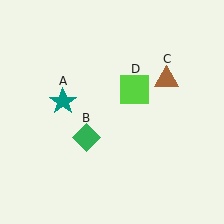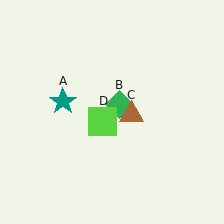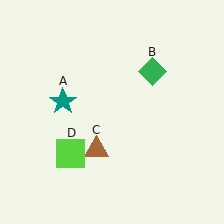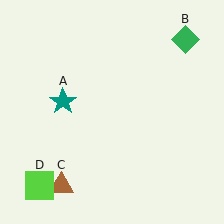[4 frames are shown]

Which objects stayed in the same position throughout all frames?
Teal star (object A) remained stationary.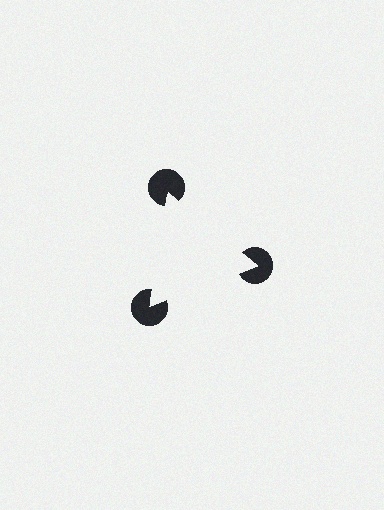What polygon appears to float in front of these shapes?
An illusory triangle — its edges are inferred from the aligned wedge cuts in the pac-man discs, not physically drawn.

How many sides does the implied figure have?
3 sides.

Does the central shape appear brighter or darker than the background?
It typically appears slightly brighter than the background, even though no actual brightness change is drawn.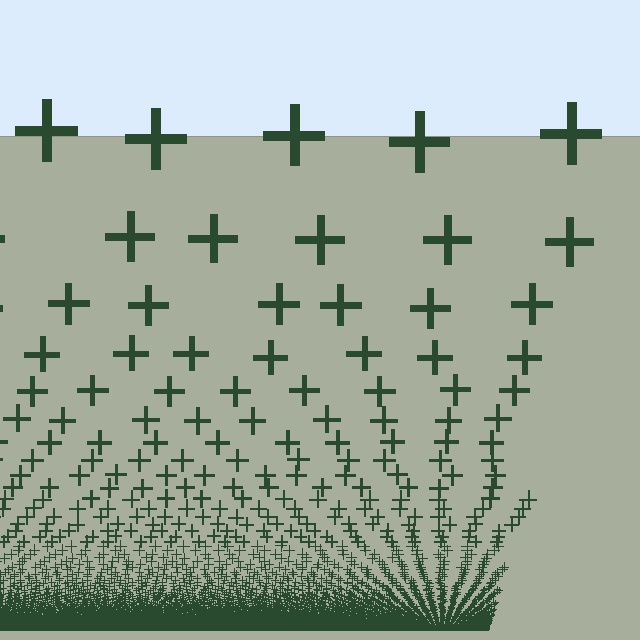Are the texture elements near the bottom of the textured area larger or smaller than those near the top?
Smaller. The gradient is inverted — elements near the bottom are smaller and denser.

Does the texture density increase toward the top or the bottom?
Density increases toward the bottom.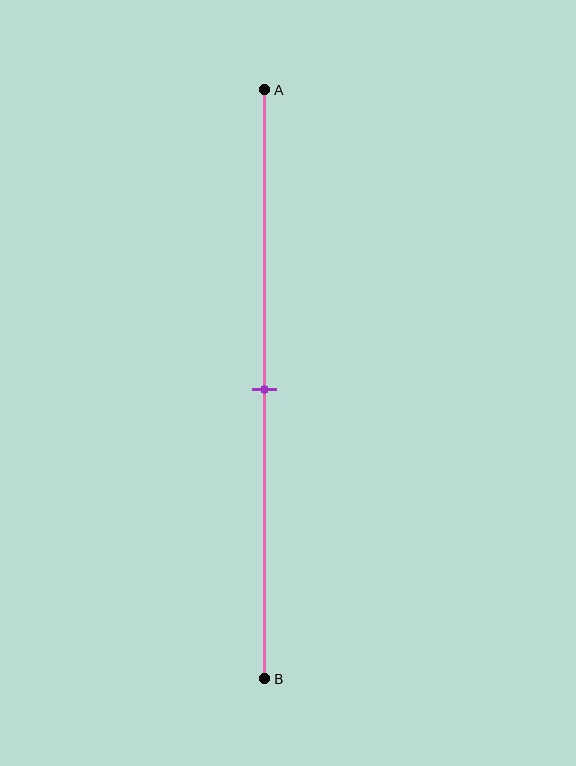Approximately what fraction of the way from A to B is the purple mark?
The purple mark is approximately 50% of the way from A to B.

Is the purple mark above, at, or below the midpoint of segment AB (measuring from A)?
The purple mark is approximately at the midpoint of segment AB.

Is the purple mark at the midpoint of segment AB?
Yes, the mark is approximately at the midpoint.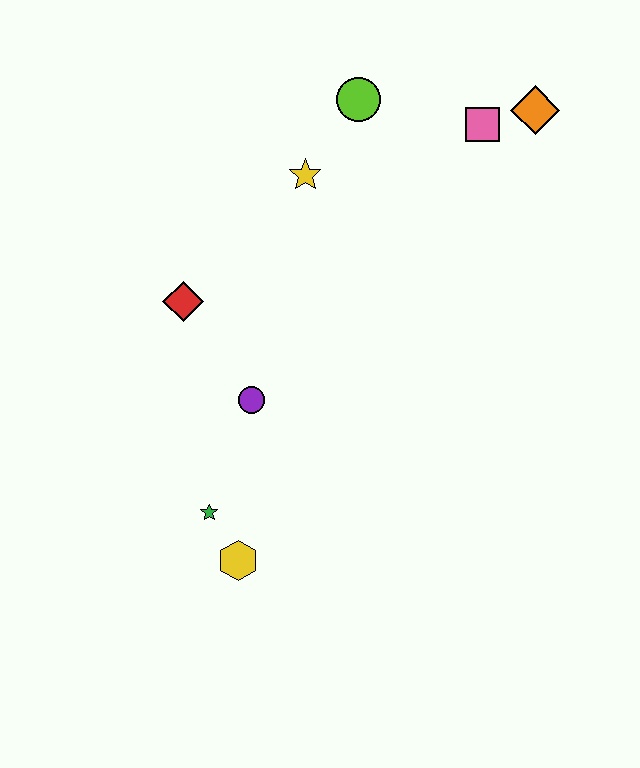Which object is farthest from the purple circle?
The orange diamond is farthest from the purple circle.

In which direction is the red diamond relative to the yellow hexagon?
The red diamond is above the yellow hexagon.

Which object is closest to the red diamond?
The purple circle is closest to the red diamond.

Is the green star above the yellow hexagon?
Yes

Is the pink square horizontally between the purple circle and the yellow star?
No